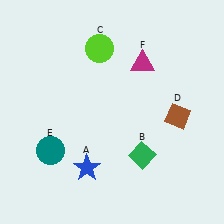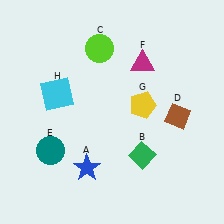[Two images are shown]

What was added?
A yellow pentagon (G), a cyan square (H) were added in Image 2.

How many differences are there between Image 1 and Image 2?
There are 2 differences between the two images.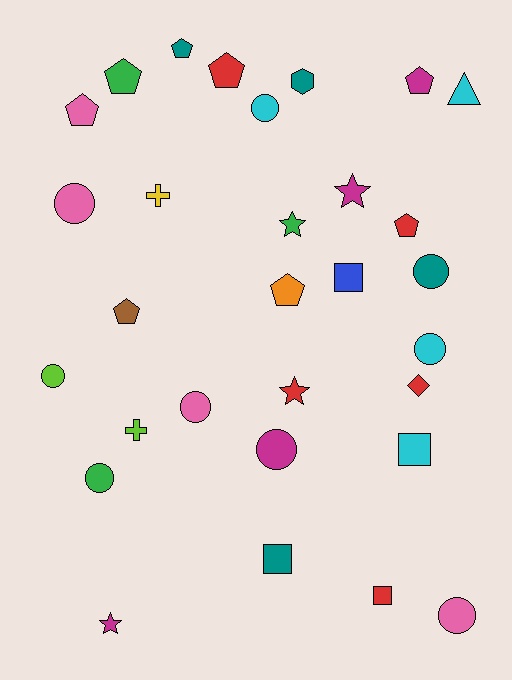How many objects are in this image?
There are 30 objects.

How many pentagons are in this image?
There are 8 pentagons.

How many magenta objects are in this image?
There are 4 magenta objects.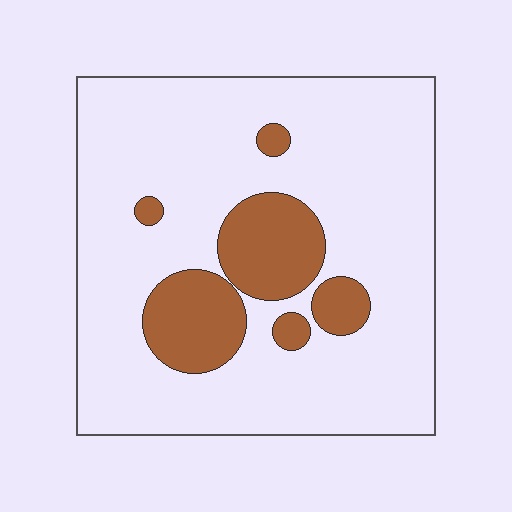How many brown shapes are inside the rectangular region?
6.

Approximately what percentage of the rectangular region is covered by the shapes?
Approximately 20%.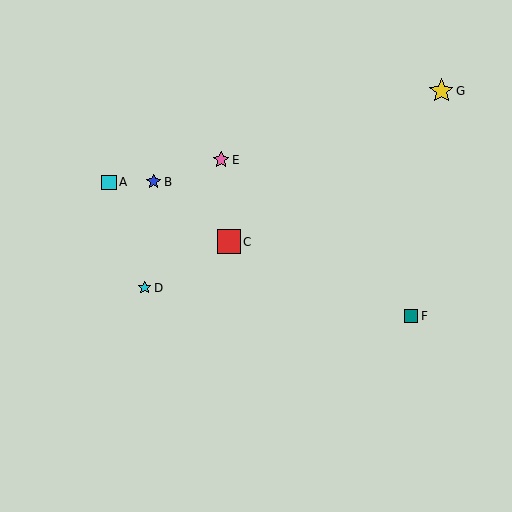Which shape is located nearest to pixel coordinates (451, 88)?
The yellow star (labeled G) at (441, 91) is nearest to that location.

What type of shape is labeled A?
Shape A is a cyan square.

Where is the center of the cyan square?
The center of the cyan square is at (109, 182).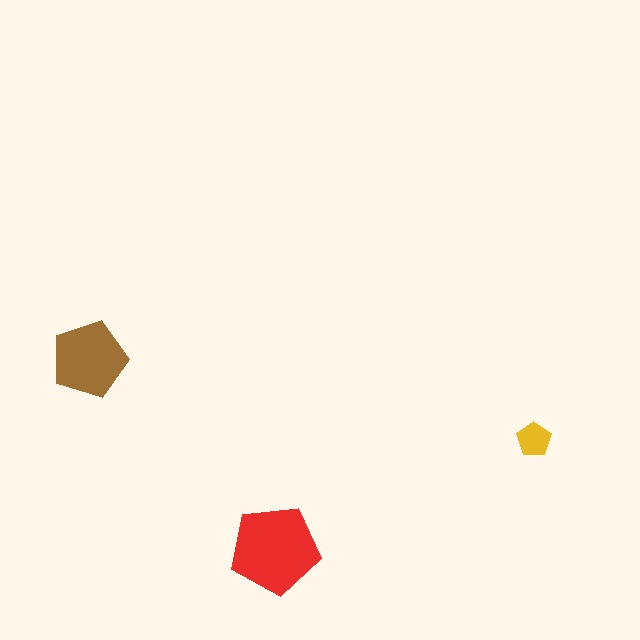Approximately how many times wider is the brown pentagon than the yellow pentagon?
About 2 times wider.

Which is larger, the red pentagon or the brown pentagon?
The red one.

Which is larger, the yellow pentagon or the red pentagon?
The red one.